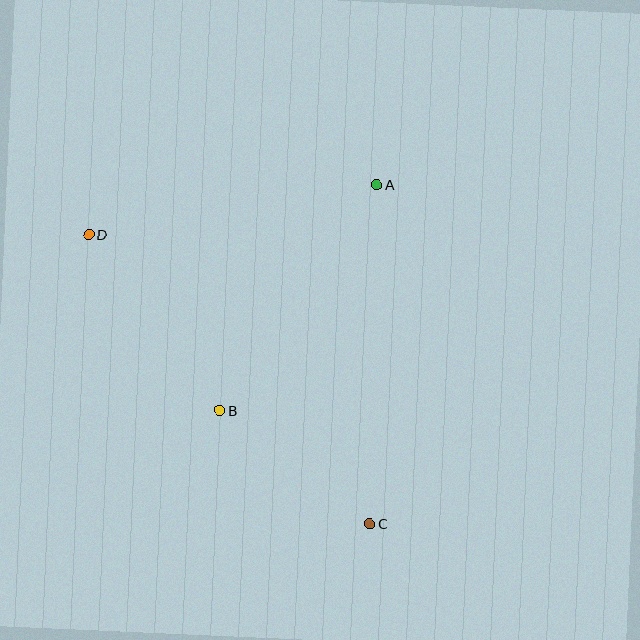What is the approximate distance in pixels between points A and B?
The distance between A and B is approximately 275 pixels.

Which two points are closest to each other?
Points B and C are closest to each other.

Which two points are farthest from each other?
Points C and D are farthest from each other.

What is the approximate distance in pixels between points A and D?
The distance between A and D is approximately 292 pixels.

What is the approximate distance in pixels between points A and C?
The distance between A and C is approximately 339 pixels.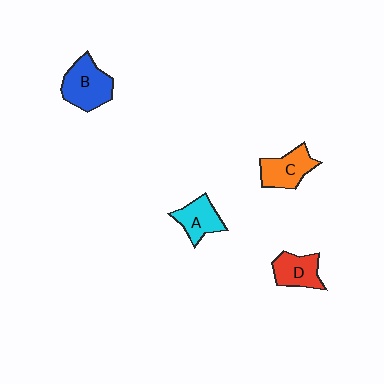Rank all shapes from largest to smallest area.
From largest to smallest: B (blue), C (orange), D (red), A (cyan).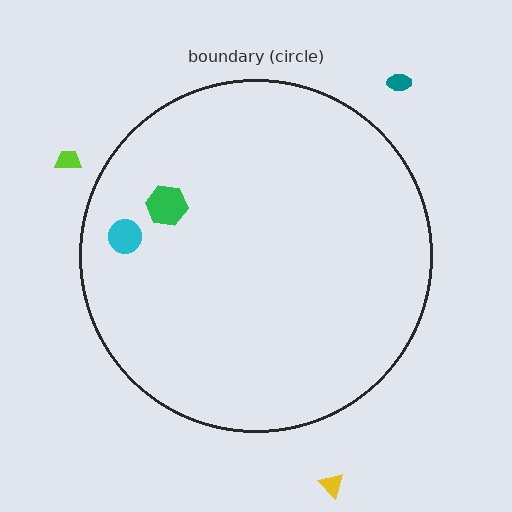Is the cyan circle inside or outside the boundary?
Inside.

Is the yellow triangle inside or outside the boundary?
Outside.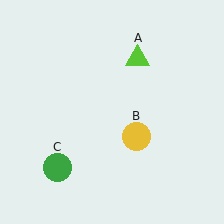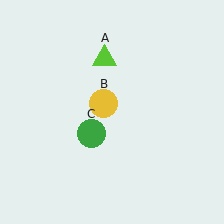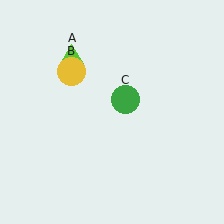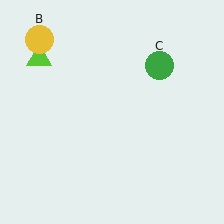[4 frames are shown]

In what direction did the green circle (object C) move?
The green circle (object C) moved up and to the right.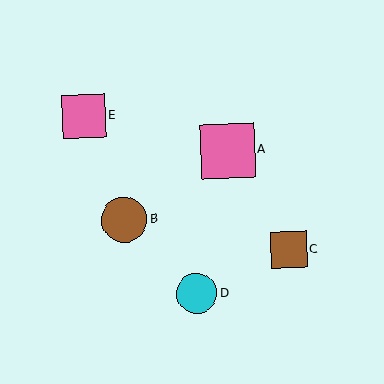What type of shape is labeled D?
Shape D is a cyan circle.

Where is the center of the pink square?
The center of the pink square is at (228, 151).